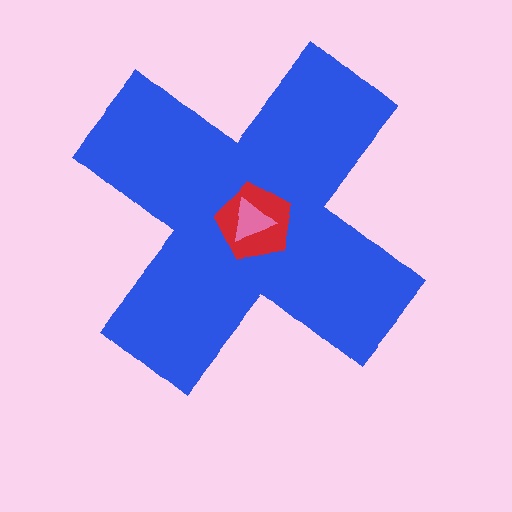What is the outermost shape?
The blue cross.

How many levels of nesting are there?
3.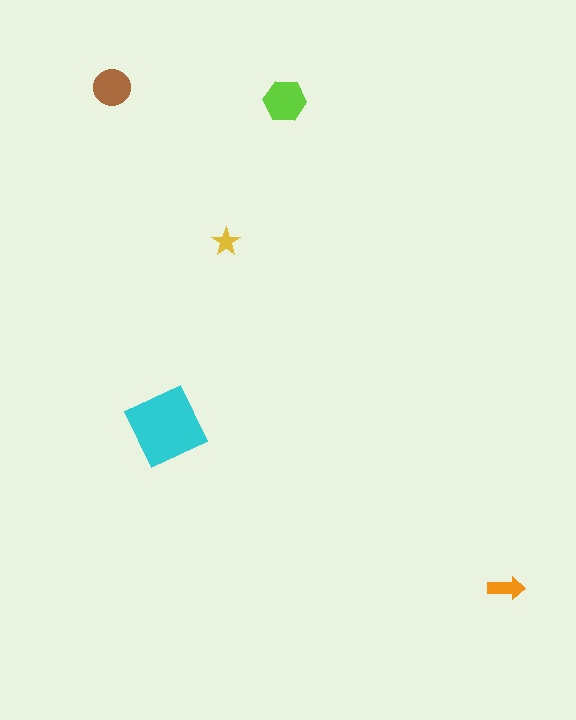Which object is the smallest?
The yellow star.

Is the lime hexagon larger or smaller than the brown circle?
Larger.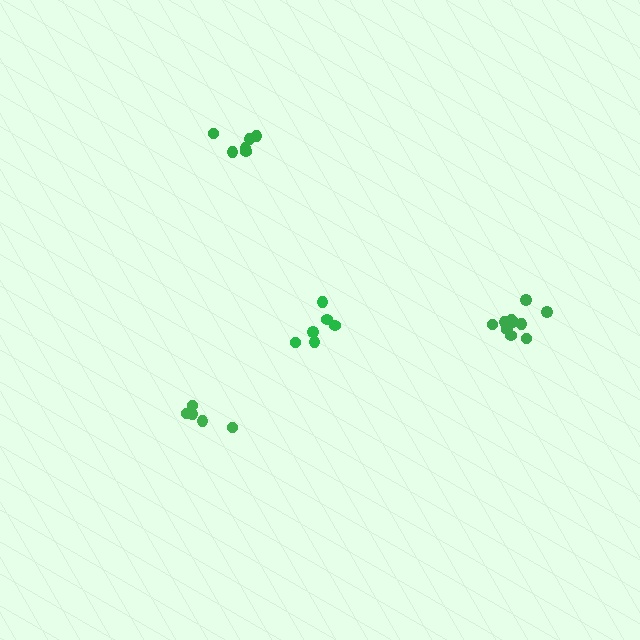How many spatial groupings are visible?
There are 4 spatial groupings.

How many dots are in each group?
Group 1: 6 dots, Group 2: 6 dots, Group 3: 5 dots, Group 4: 11 dots (28 total).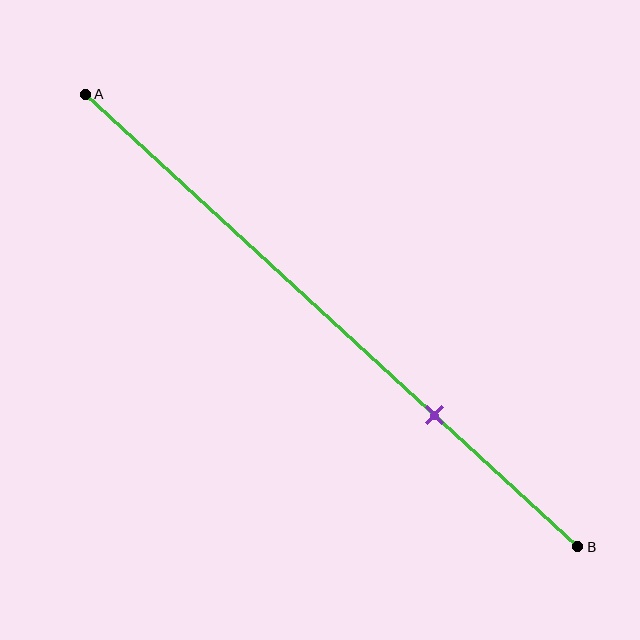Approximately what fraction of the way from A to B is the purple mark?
The purple mark is approximately 70% of the way from A to B.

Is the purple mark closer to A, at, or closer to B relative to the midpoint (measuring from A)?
The purple mark is closer to point B than the midpoint of segment AB.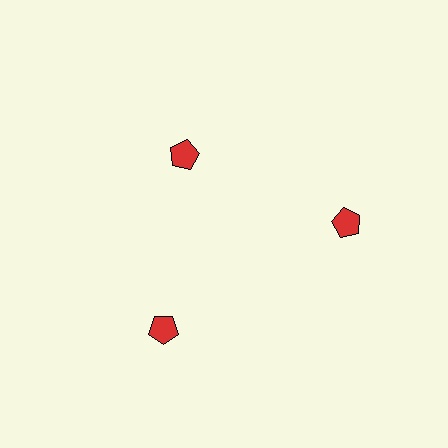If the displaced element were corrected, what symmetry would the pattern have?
It would have 3-fold rotational symmetry — the pattern would map onto itself every 120 degrees.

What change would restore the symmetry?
The symmetry would be restored by moving it outward, back onto the ring so that all 3 pentagons sit at equal angles and equal distance from the center.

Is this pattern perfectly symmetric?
No. The 3 red pentagons are arranged in a ring, but one element near the 11 o'clock position is pulled inward toward the center, breaking the 3-fold rotational symmetry.